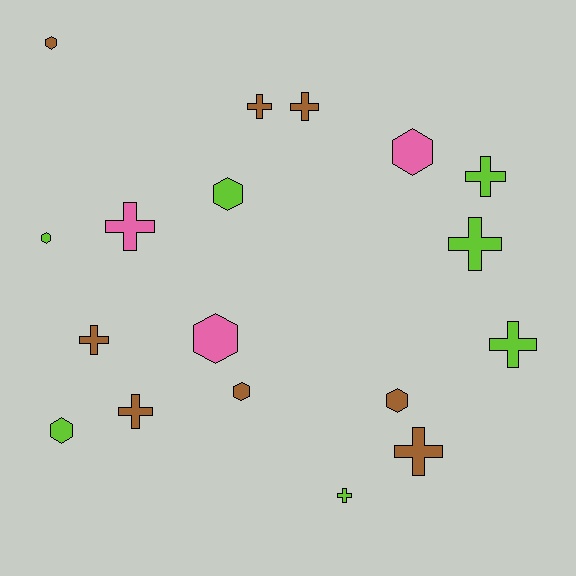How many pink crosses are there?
There is 1 pink cross.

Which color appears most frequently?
Brown, with 8 objects.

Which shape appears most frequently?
Cross, with 10 objects.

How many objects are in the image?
There are 18 objects.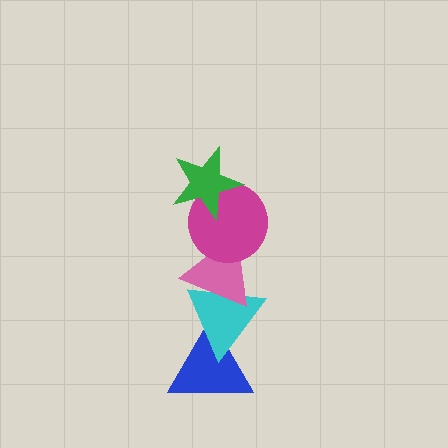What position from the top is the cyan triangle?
The cyan triangle is 4th from the top.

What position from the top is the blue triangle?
The blue triangle is 5th from the top.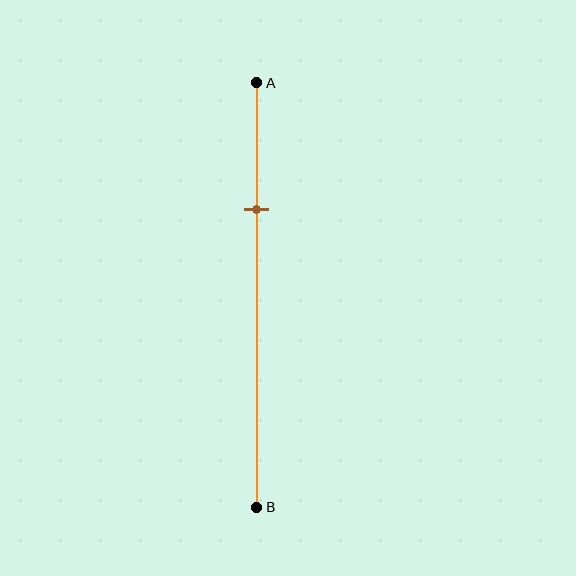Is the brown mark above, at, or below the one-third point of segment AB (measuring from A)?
The brown mark is above the one-third point of segment AB.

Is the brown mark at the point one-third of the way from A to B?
No, the mark is at about 30% from A, not at the 33% one-third point.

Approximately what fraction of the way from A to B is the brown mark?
The brown mark is approximately 30% of the way from A to B.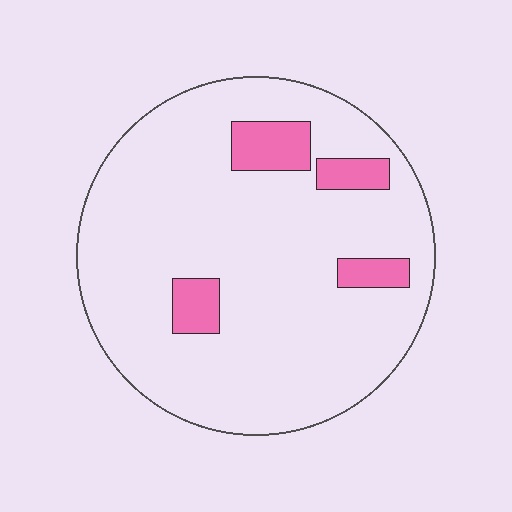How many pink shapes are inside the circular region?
4.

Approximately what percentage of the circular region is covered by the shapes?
Approximately 10%.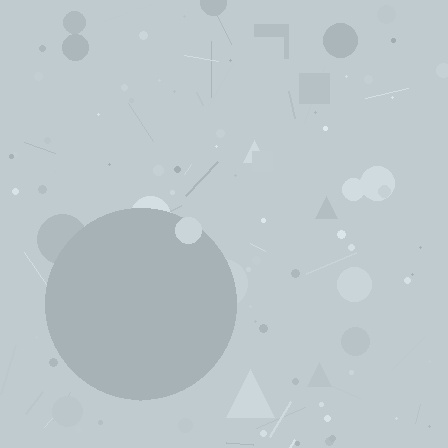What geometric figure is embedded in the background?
A circle is embedded in the background.